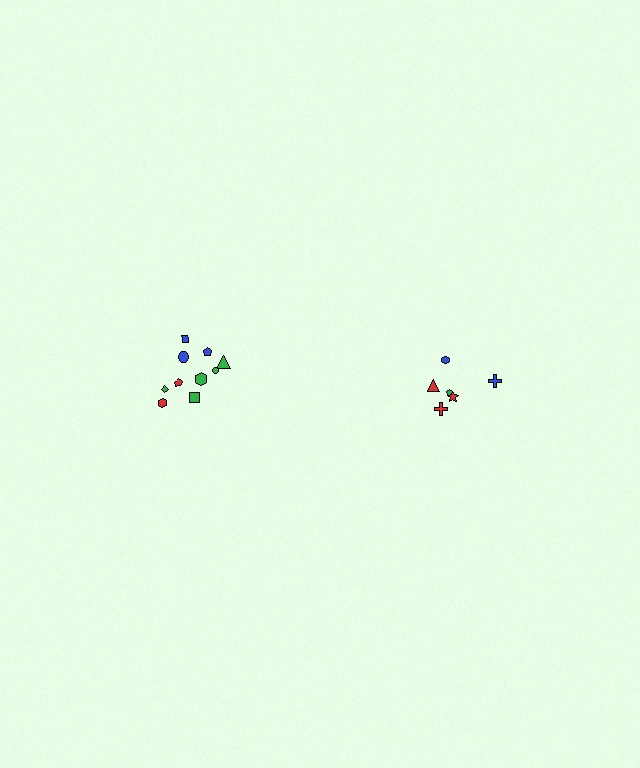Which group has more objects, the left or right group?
The left group.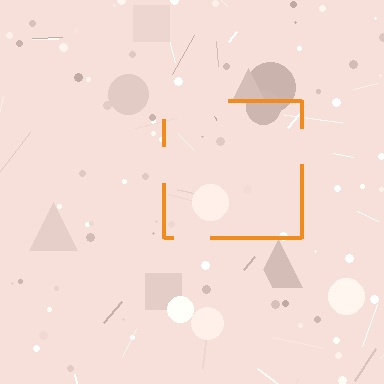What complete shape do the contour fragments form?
The contour fragments form a square.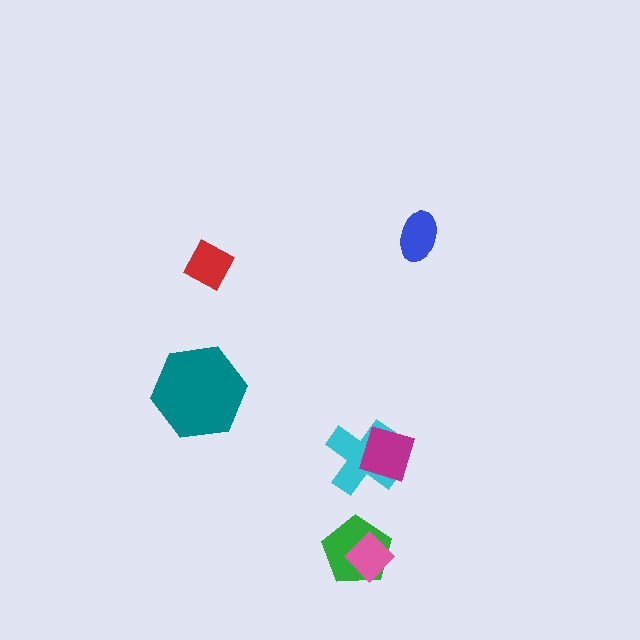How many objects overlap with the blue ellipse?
0 objects overlap with the blue ellipse.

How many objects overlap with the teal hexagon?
0 objects overlap with the teal hexagon.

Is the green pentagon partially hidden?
Yes, it is partially covered by another shape.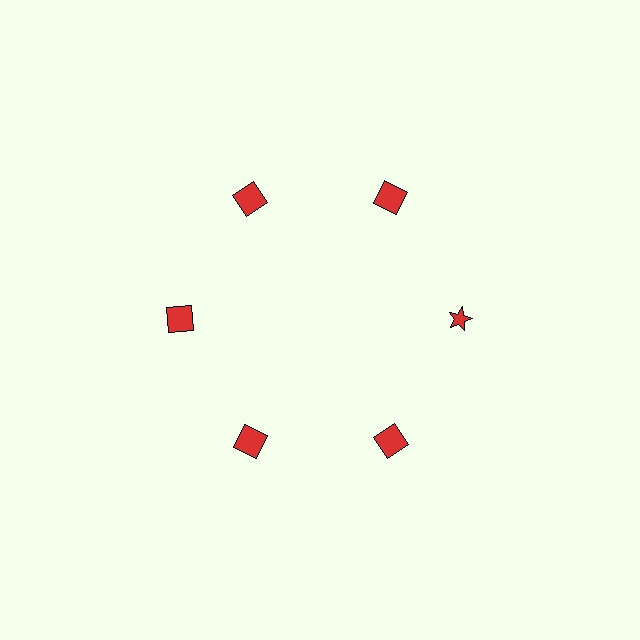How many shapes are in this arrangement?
There are 6 shapes arranged in a ring pattern.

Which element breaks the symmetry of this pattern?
The red star at roughly the 3 o'clock position breaks the symmetry. All other shapes are red squares.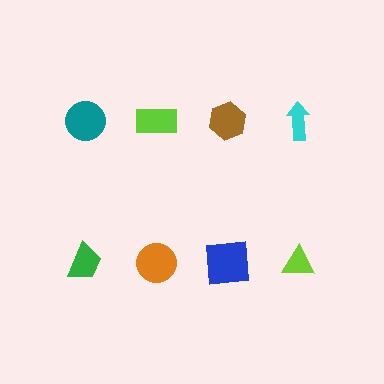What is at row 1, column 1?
A teal circle.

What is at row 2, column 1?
A green trapezoid.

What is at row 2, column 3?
A blue square.